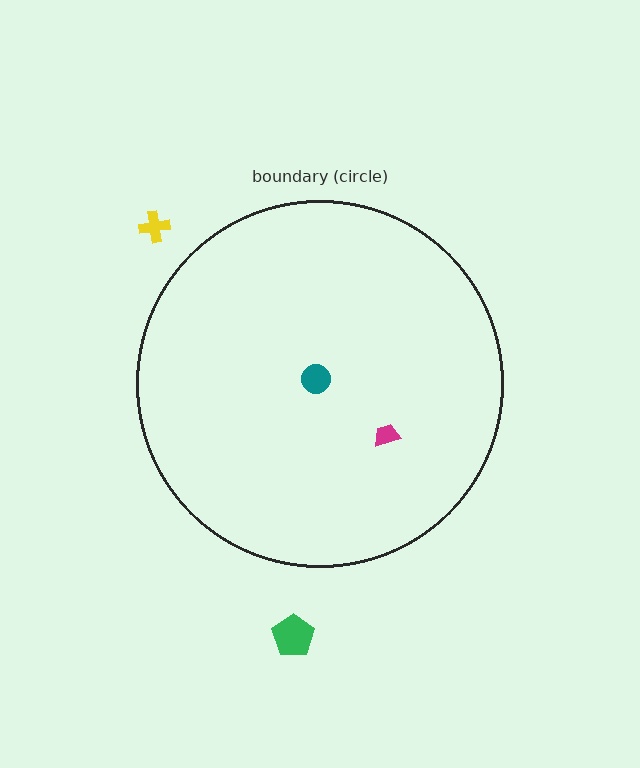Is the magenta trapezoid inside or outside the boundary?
Inside.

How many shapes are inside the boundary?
2 inside, 2 outside.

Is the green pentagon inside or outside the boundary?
Outside.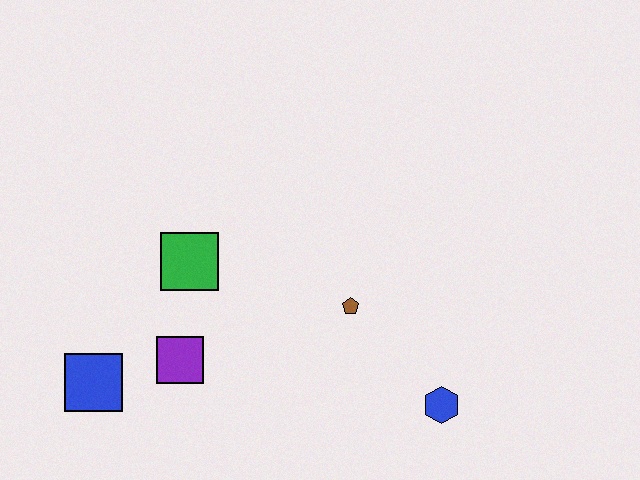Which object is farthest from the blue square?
The blue hexagon is farthest from the blue square.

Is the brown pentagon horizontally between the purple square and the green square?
No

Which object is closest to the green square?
The purple square is closest to the green square.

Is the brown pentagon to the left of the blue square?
No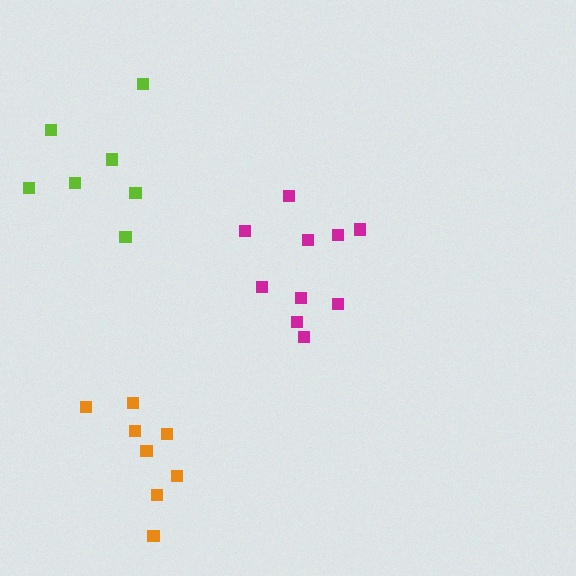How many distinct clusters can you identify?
There are 3 distinct clusters.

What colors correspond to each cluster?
The clusters are colored: magenta, lime, orange.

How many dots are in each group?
Group 1: 10 dots, Group 2: 7 dots, Group 3: 8 dots (25 total).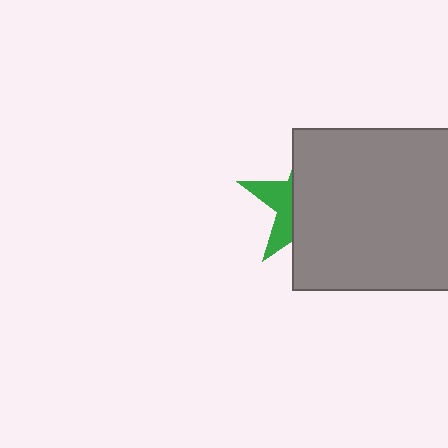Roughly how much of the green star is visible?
A small part of it is visible (roughly 31%).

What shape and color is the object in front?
The object in front is a gray square.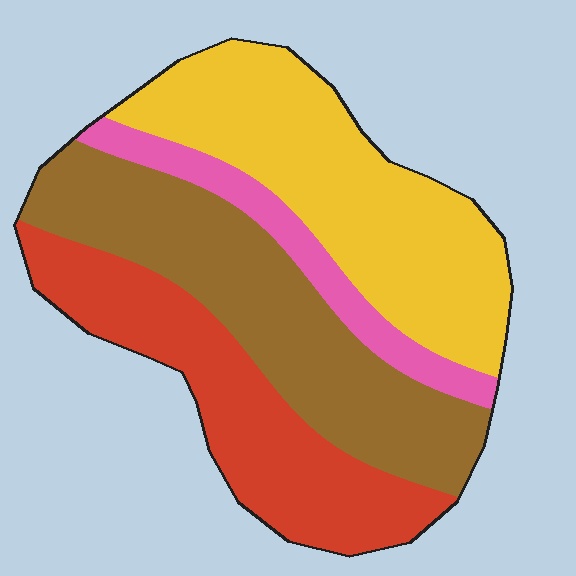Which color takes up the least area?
Pink, at roughly 10%.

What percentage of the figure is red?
Red takes up about one quarter (1/4) of the figure.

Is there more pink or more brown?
Brown.